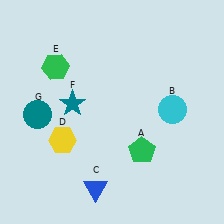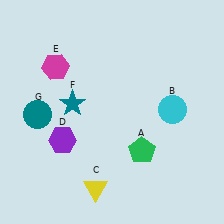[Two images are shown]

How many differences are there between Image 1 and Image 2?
There are 3 differences between the two images.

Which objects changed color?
C changed from blue to yellow. D changed from yellow to purple. E changed from green to magenta.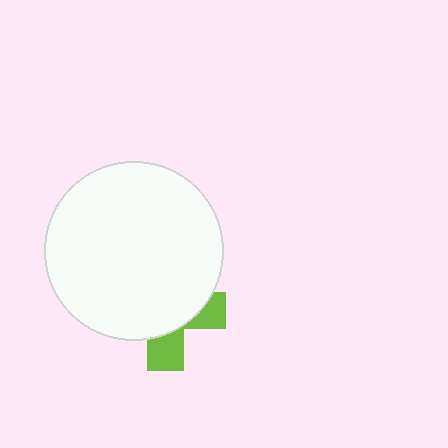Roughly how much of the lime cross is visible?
A small part of it is visible (roughly 30%).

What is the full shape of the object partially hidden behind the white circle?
The partially hidden object is a lime cross.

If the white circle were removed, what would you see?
You would see the complete lime cross.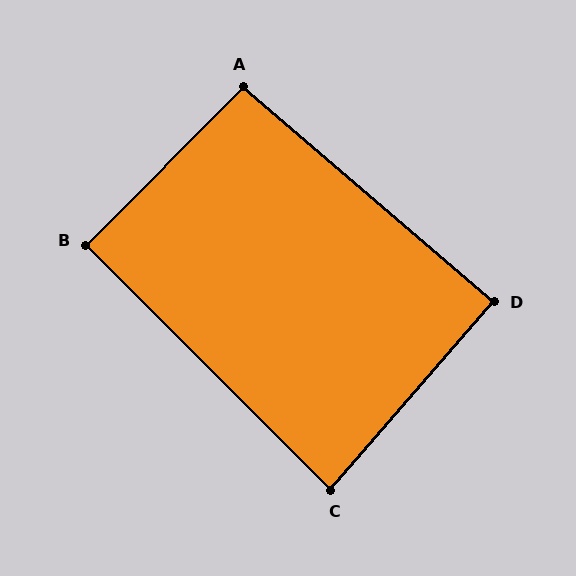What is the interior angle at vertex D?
Approximately 90 degrees (approximately right).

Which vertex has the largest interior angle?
A, at approximately 94 degrees.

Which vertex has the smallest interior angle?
C, at approximately 86 degrees.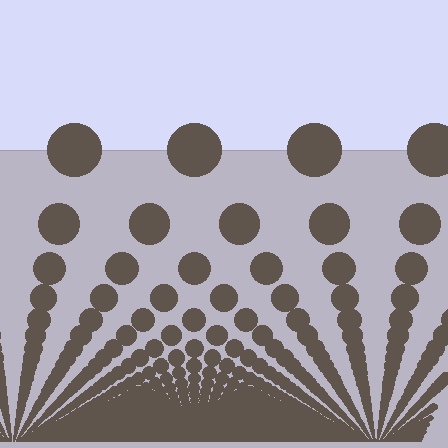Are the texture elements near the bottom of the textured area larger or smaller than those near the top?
Smaller. The gradient is inverted — elements near the bottom are smaller and denser.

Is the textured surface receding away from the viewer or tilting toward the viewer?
The surface appears to tilt toward the viewer. Texture elements get larger and sparser toward the top.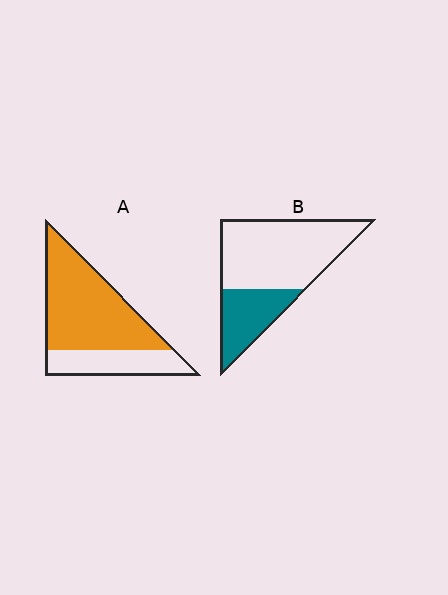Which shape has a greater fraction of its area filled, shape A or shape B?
Shape A.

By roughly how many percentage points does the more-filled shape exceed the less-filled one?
By roughly 40 percentage points (A over B).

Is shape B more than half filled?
No.